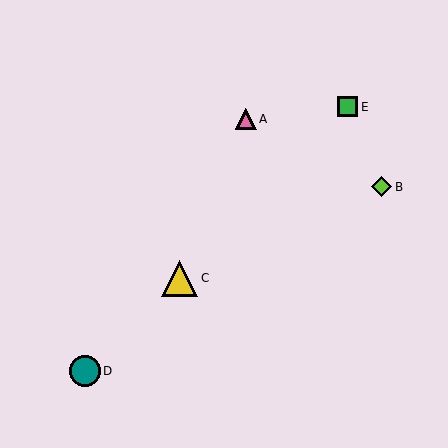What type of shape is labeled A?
Shape A is a pink triangle.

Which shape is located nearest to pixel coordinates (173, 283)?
The yellow triangle (labeled C) at (180, 279) is nearest to that location.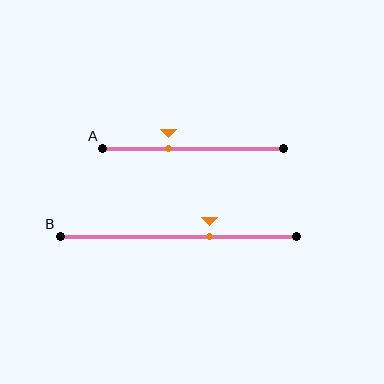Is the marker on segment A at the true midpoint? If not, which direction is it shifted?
No, the marker on segment A is shifted to the left by about 14% of the segment length.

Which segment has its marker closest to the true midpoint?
Segment B has its marker closest to the true midpoint.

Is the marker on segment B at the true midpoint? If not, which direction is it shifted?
No, the marker on segment B is shifted to the right by about 13% of the segment length.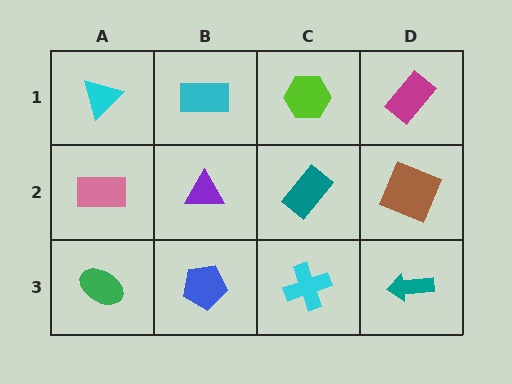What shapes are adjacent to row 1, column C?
A teal rectangle (row 2, column C), a cyan rectangle (row 1, column B), a magenta rectangle (row 1, column D).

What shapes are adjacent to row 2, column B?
A cyan rectangle (row 1, column B), a blue pentagon (row 3, column B), a pink rectangle (row 2, column A), a teal rectangle (row 2, column C).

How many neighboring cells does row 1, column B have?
3.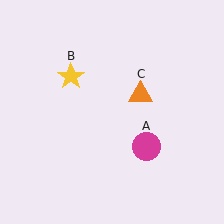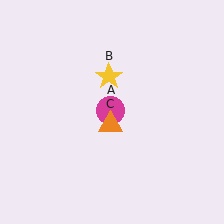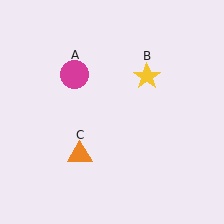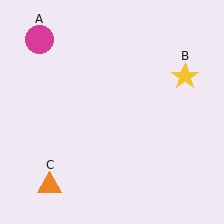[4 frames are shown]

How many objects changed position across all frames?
3 objects changed position: magenta circle (object A), yellow star (object B), orange triangle (object C).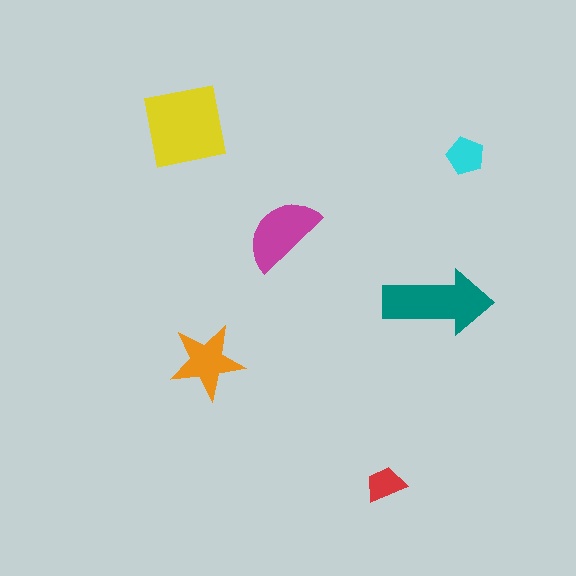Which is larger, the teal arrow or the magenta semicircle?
The teal arrow.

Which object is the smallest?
The red trapezoid.